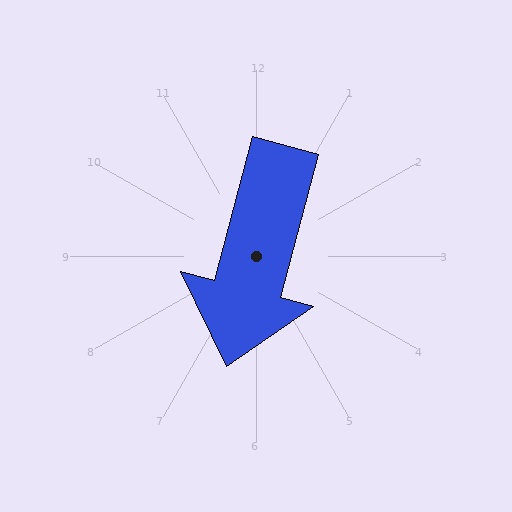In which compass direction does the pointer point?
South.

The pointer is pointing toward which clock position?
Roughly 6 o'clock.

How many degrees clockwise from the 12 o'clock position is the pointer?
Approximately 195 degrees.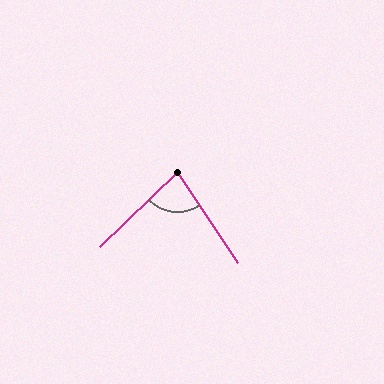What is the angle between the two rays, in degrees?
Approximately 79 degrees.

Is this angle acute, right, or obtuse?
It is acute.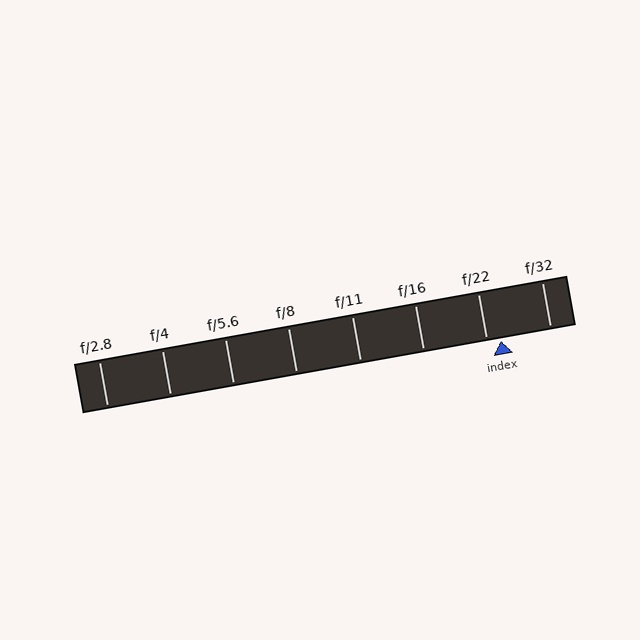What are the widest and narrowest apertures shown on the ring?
The widest aperture shown is f/2.8 and the narrowest is f/32.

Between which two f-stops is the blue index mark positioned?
The index mark is between f/22 and f/32.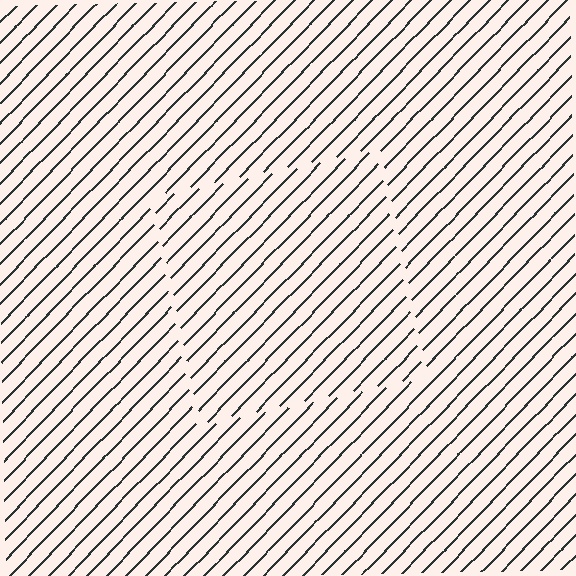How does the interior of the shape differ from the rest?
The interior of the shape contains the same grating, shifted by half a period — the contour is defined by the phase discontinuity where line-ends from the inner and outer gratings abut.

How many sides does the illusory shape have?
4 sides — the line-ends trace a square.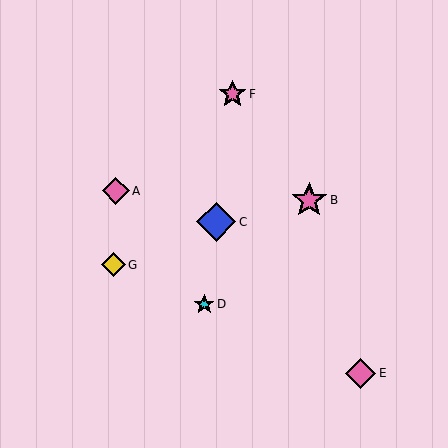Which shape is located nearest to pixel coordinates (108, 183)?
The pink diamond (labeled A) at (116, 191) is nearest to that location.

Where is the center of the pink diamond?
The center of the pink diamond is at (116, 191).